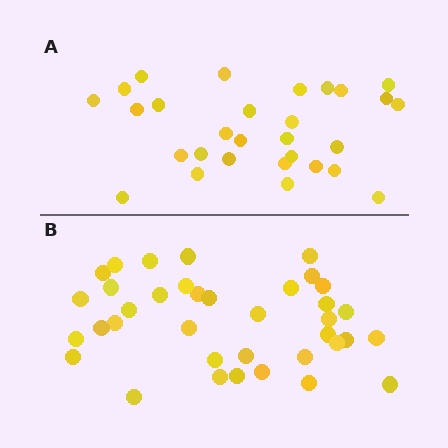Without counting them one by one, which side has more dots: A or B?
Region B (the bottom region) has more dots.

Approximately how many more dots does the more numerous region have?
Region B has roughly 8 or so more dots than region A.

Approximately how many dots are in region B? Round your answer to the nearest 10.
About 40 dots. (The exact count is 37, which rounds to 40.)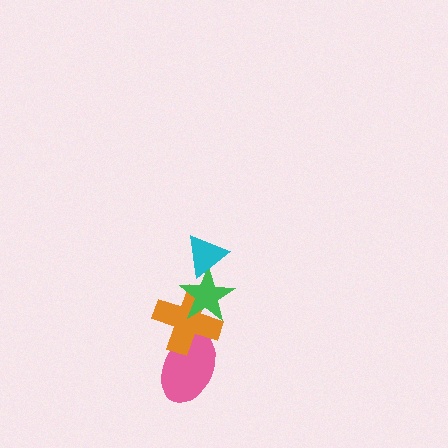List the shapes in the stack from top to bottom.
From top to bottom: the cyan triangle, the green star, the orange cross, the pink ellipse.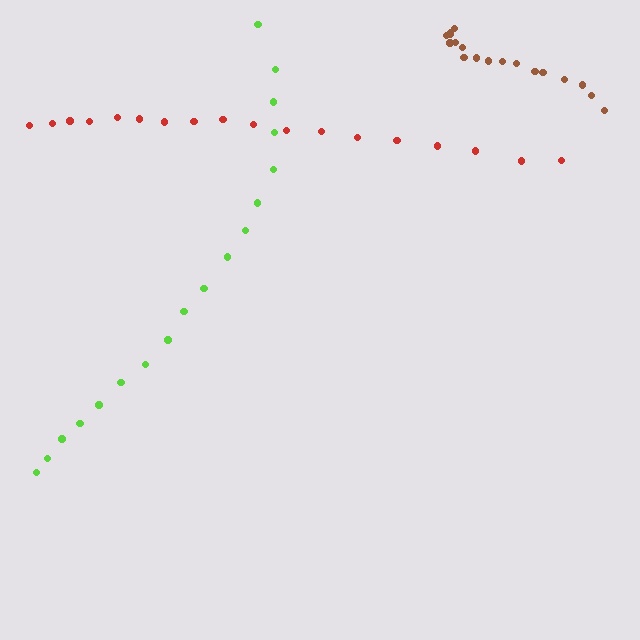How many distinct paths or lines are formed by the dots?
There are 3 distinct paths.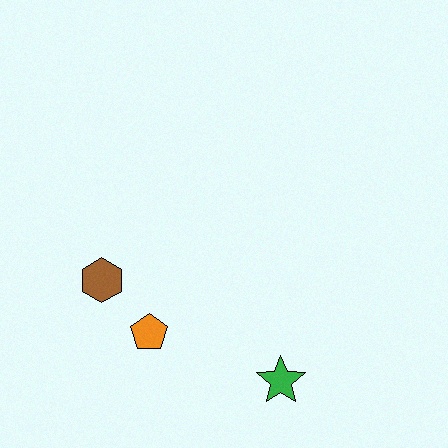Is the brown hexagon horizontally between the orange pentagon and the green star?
No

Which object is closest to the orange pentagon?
The brown hexagon is closest to the orange pentagon.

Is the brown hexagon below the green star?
No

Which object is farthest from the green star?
The brown hexagon is farthest from the green star.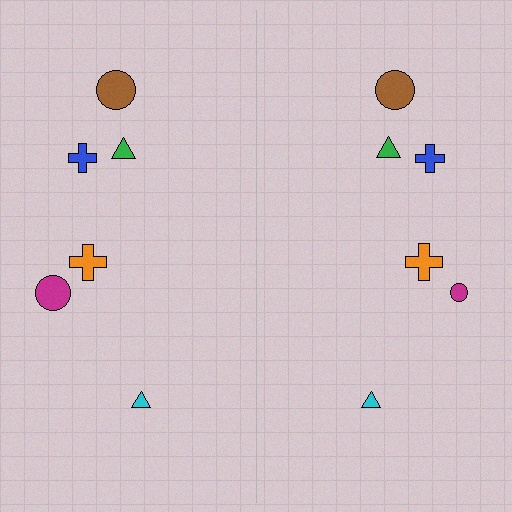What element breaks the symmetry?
The magenta circle on the right side has a different size than its mirror counterpart.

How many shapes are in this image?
There are 12 shapes in this image.